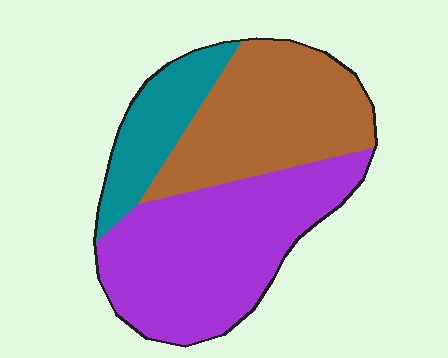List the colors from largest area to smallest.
From largest to smallest: purple, brown, teal.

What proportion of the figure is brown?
Brown takes up about three eighths (3/8) of the figure.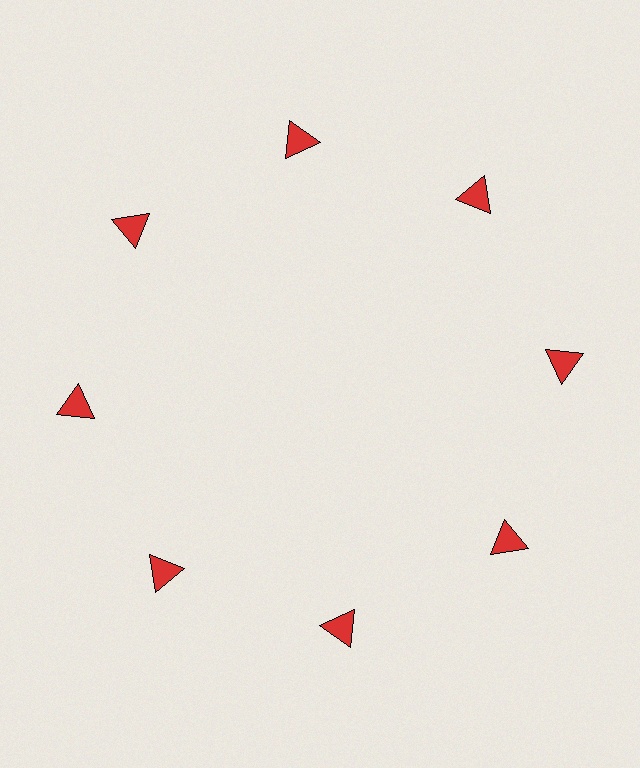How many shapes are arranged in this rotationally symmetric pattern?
There are 8 shapes, arranged in 8 groups of 1.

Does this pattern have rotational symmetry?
Yes, this pattern has 8-fold rotational symmetry. It looks the same after rotating 45 degrees around the center.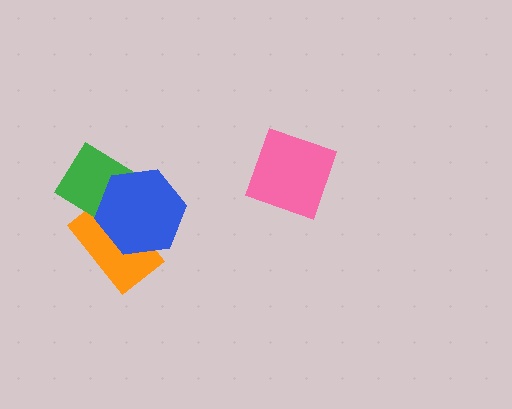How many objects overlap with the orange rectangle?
2 objects overlap with the orange rectangle.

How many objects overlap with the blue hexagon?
2 objects overlap with the blue hexagon.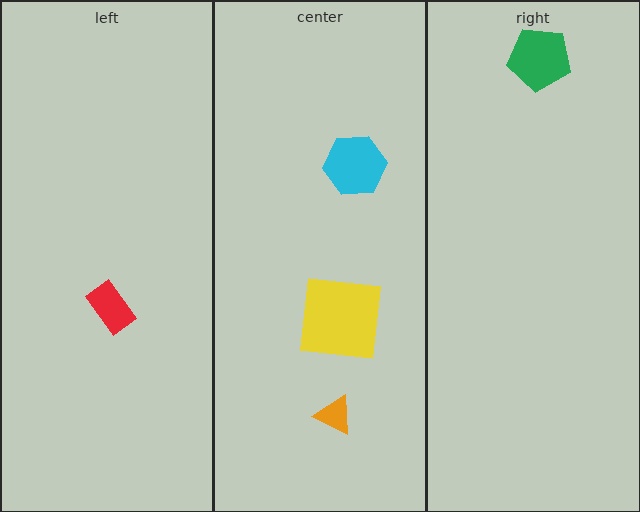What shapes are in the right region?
The green pentagon.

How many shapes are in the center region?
3.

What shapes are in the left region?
The red rectangle.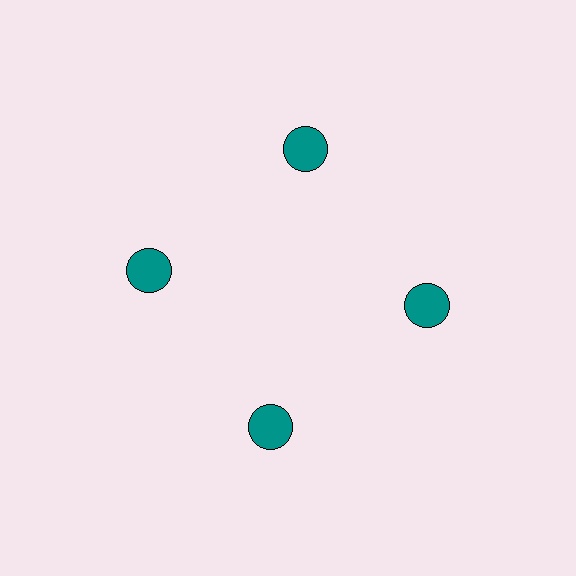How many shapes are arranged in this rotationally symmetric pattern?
There are 4 shapes, arranged in 4 groups of 1.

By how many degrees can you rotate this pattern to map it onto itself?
The pattern maps onto itself every 90 degrees of rotation.